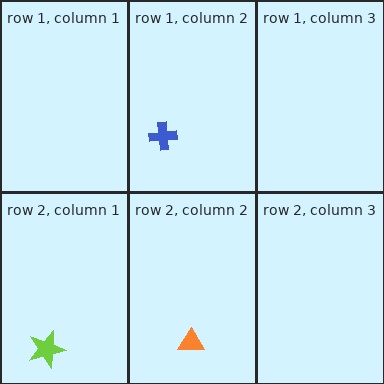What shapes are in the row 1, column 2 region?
The blue cross.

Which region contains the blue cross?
The row 1, column 2 region.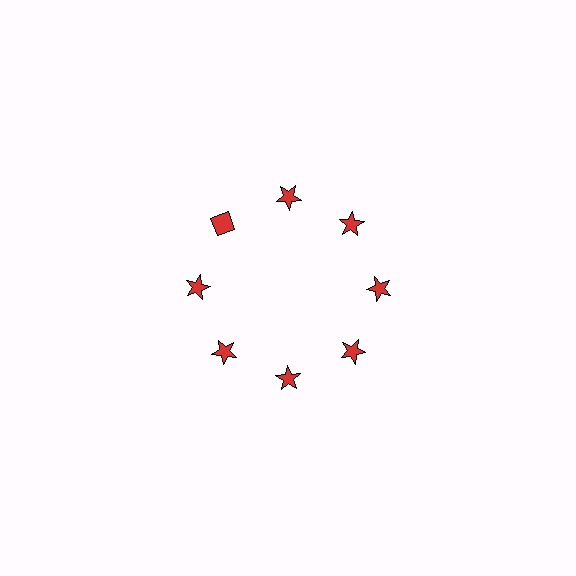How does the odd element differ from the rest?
It has a different shape: diamond instead of star.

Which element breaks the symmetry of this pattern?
The red diamond at roughly the 10 o'clock position breaks the symmetry. All other shapes are red stars.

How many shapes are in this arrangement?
There are 8 shapes arranged in a ring pattern.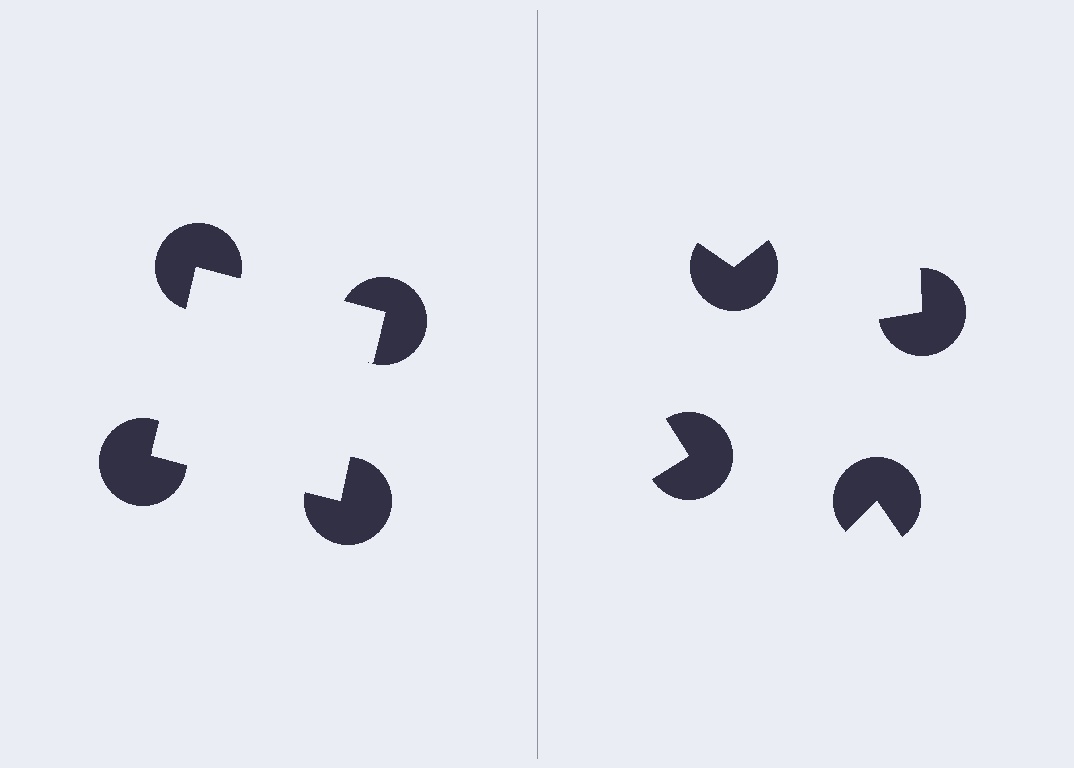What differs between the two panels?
The pac-man discs are positioned identically on both sides; only the wedge orientations differ. On the left they align to a square; on the right they are misaligned.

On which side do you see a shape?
An illusory square appears on the left side. On the right side the wedge cuts are rotated, so no coherent shape forms.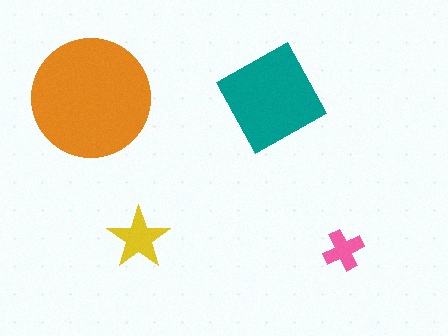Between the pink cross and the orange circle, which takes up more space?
The orange circle.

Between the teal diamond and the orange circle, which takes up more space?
The orange circle.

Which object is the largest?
The orange circle.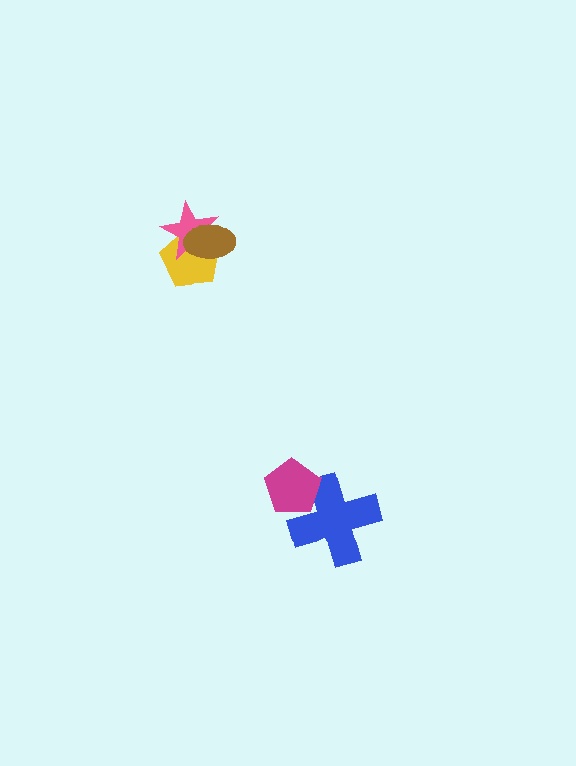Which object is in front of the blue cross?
The magenta pentagon is in front of the blue cross.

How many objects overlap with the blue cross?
1 object overlaps with the blue cross.